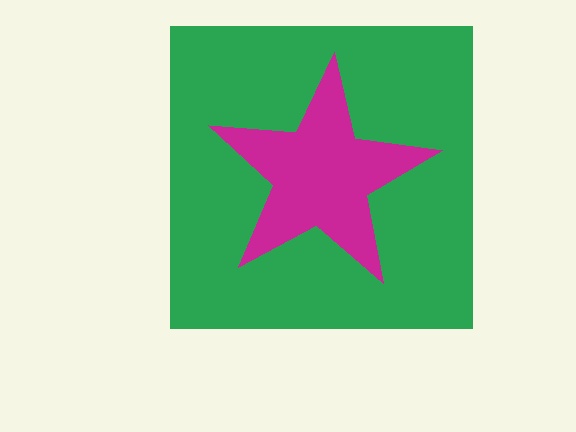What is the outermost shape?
The green square.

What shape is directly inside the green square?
The magenta star.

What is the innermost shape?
The magenta star.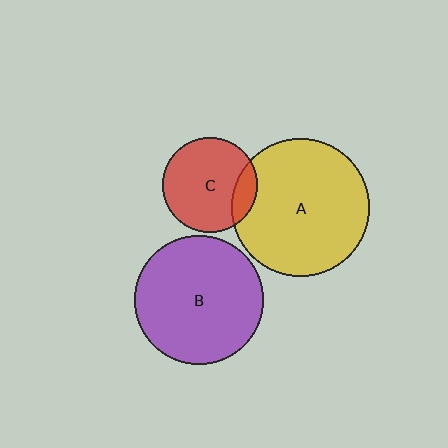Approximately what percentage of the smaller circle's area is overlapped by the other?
Approximately 15%.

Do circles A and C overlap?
Yes.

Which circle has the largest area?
Circle A (yellow).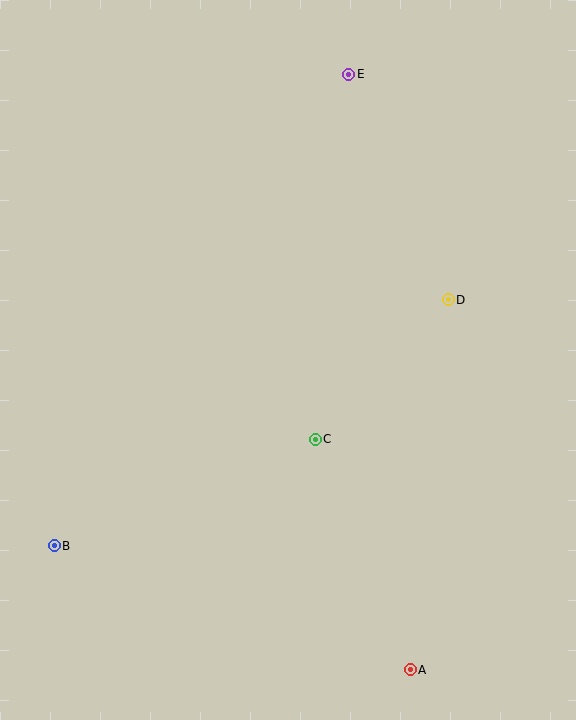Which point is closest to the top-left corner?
Point E is closest to the top-left corner.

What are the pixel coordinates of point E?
Point E is at (349, 74).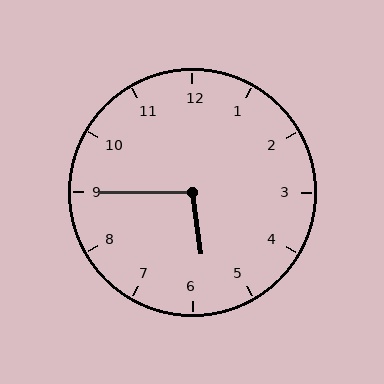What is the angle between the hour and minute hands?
Approximately 98 degrees.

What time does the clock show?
5:45.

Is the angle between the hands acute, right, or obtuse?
It is obtuse.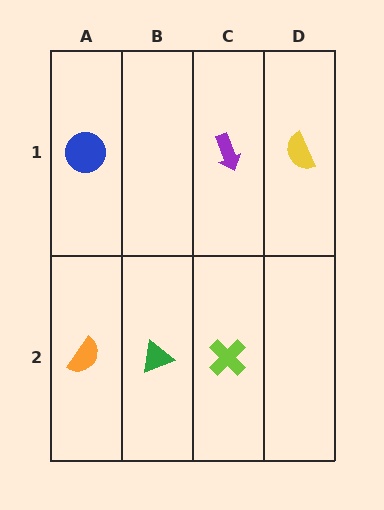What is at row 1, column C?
A purple arrow.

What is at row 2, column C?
A lime cross.